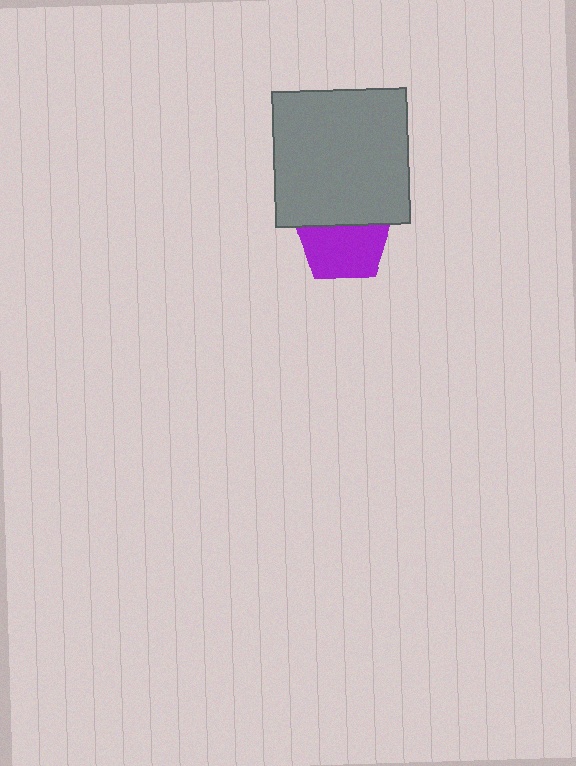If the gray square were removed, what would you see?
You would see the complete purple pentagon.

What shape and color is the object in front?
The object in front is a gray square.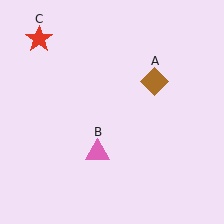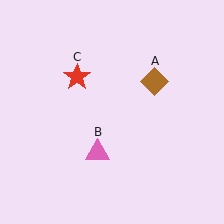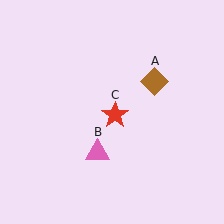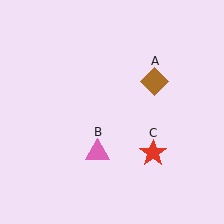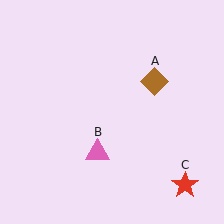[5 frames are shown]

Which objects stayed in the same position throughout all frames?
Brown diamond (object A) and pink triangle (object B) remained stationary.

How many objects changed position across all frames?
1 object changed position: red star (object C).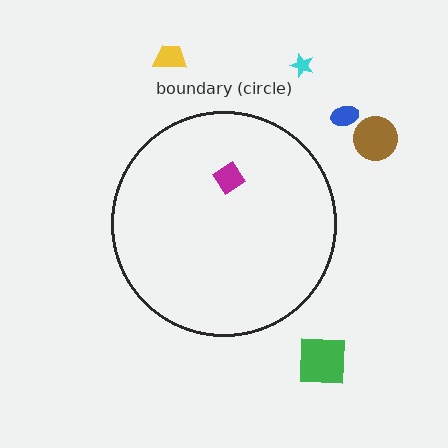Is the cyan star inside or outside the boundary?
Outside.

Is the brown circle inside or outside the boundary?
Outside.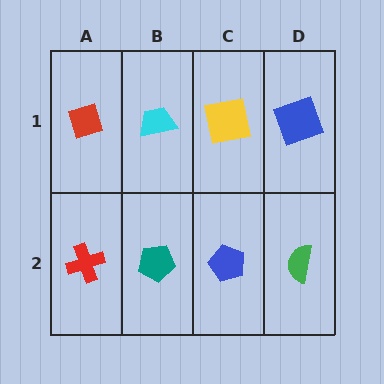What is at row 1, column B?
A cyan trapezoid.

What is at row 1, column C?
A yellow square.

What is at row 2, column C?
A blue pentagon.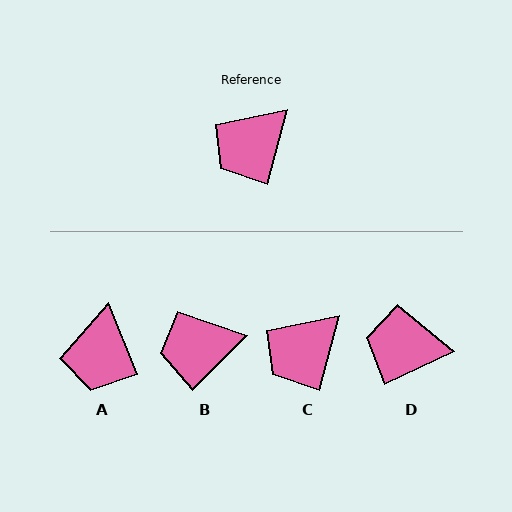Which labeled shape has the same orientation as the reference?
C.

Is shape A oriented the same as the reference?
No, it is off by about 37 degrees.